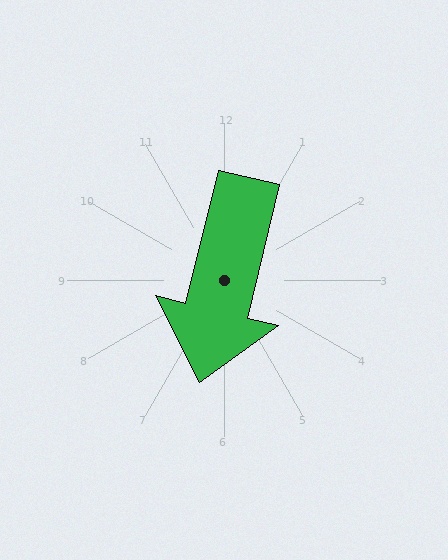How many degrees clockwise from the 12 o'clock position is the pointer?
Approximately 194 degrees.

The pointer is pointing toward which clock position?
Roughly 6 o'clock.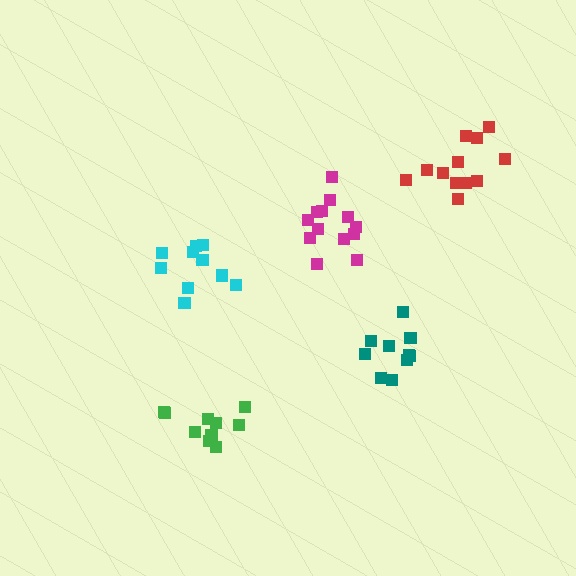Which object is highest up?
The red cluster is topmost.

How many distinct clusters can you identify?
There are 5 distinct clusters.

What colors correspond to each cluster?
The clusters are colored: magenta, teal, green, red, cyan.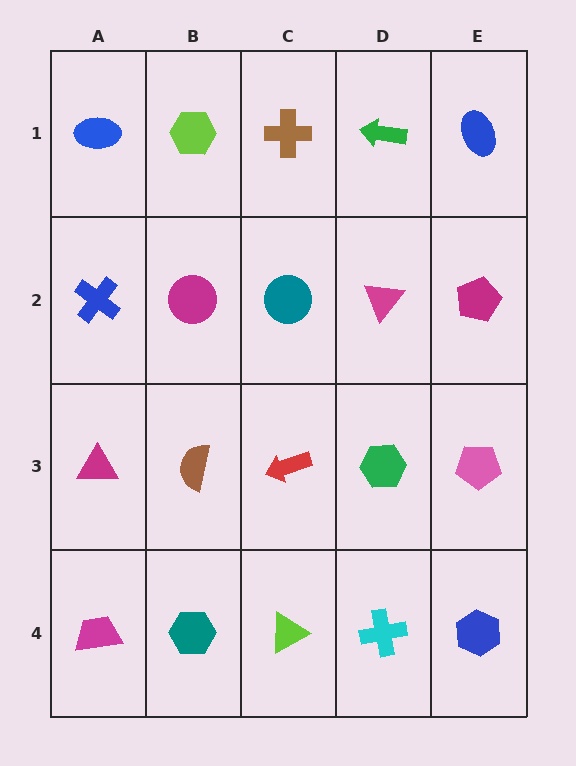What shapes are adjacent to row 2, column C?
A brown cross (row 1, column C), a red arrow (row 3, column C), a magenta circle (row 2, column B), a magenta triangle (row 2, column D).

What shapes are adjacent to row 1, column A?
A blue cross (row 2, column A), a lime hexagon (row 1, column B).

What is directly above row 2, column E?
A blue ellipse.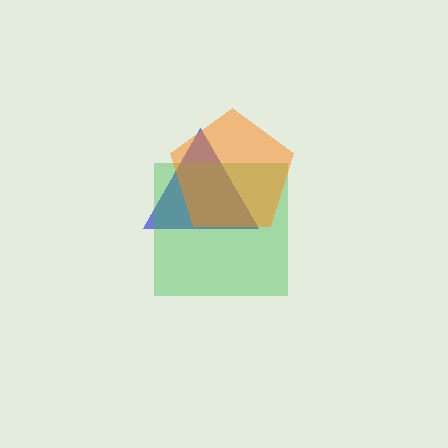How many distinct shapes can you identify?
There are 3 distinct shapes: a blue triangle, a green square, an orange pentagon.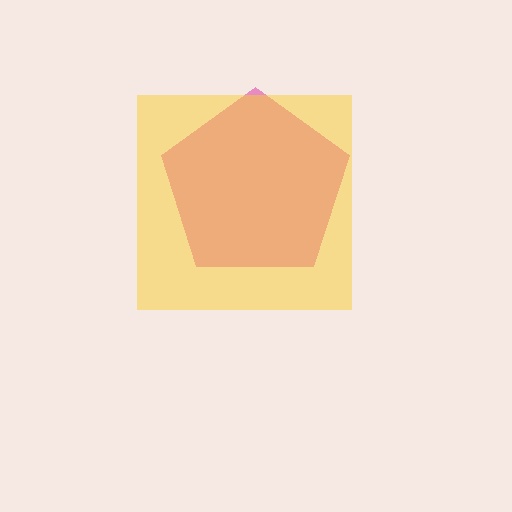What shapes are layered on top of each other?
The layered shapes are: a pink pentagon, a yellow square.